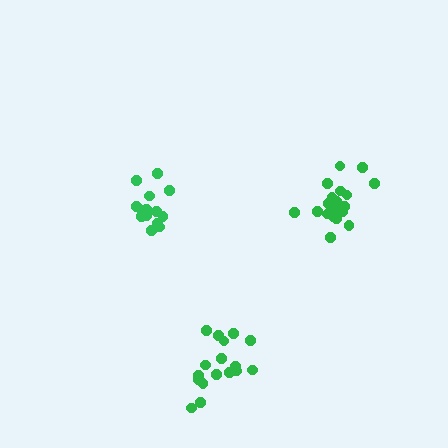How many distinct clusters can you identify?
There are 3 distinct clusters.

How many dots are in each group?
Group 1: 18 dots, Group 2: 19 dots, Group 3: 14 dots (51 total).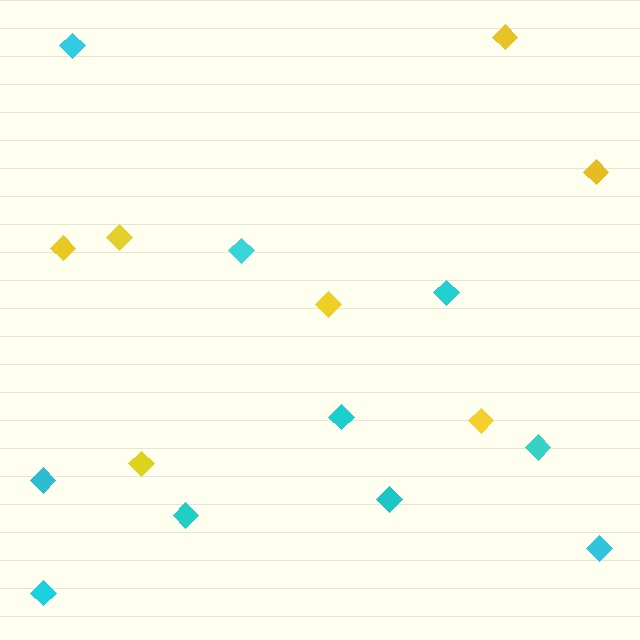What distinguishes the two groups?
There are 2 groups: one group of cyan diamonds (10) and one group of yellow diamonds (7).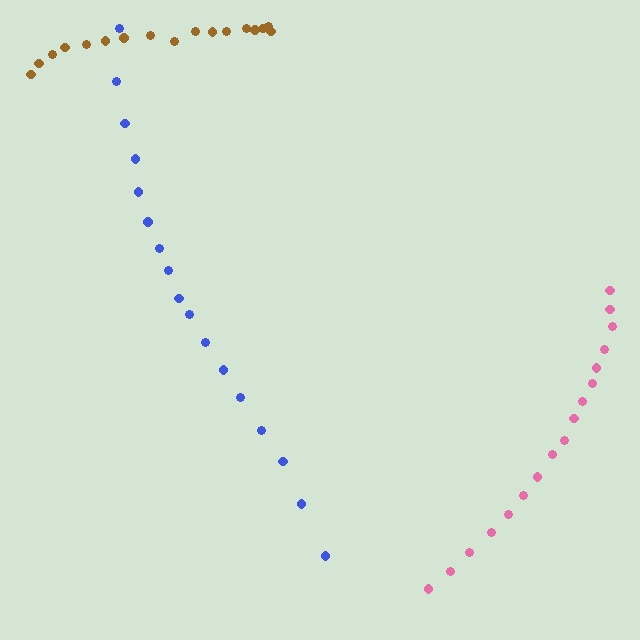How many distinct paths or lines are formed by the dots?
There are 3 distinct paths.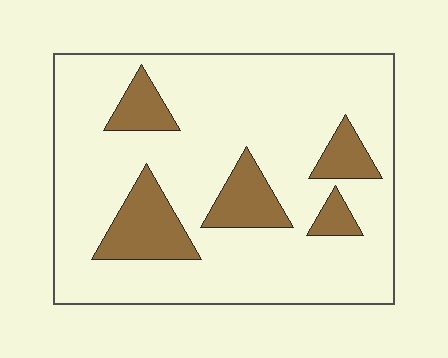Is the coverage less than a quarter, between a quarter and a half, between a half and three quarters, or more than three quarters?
Less than a quarter.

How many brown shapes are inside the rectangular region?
5.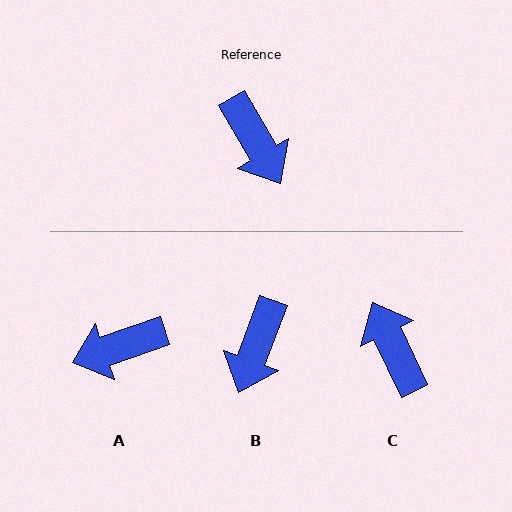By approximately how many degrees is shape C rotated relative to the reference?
Approximately 176 degrees counter-clockwise.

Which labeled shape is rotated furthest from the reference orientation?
C, about 176 degrees away.